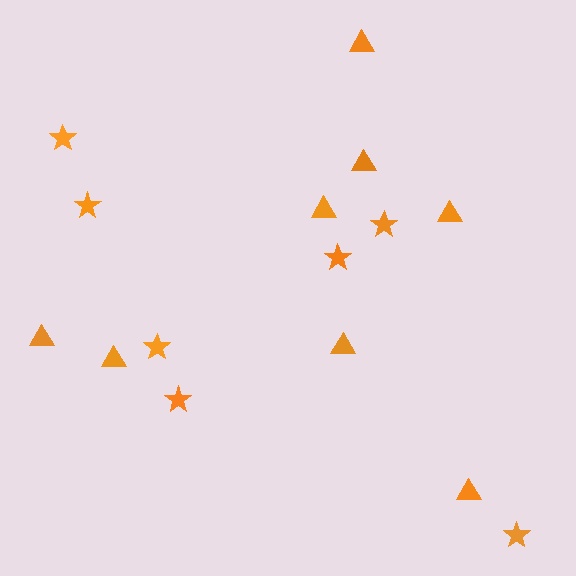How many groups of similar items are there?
There are 2 groups: one group of stars (7) and one group of triangles (8).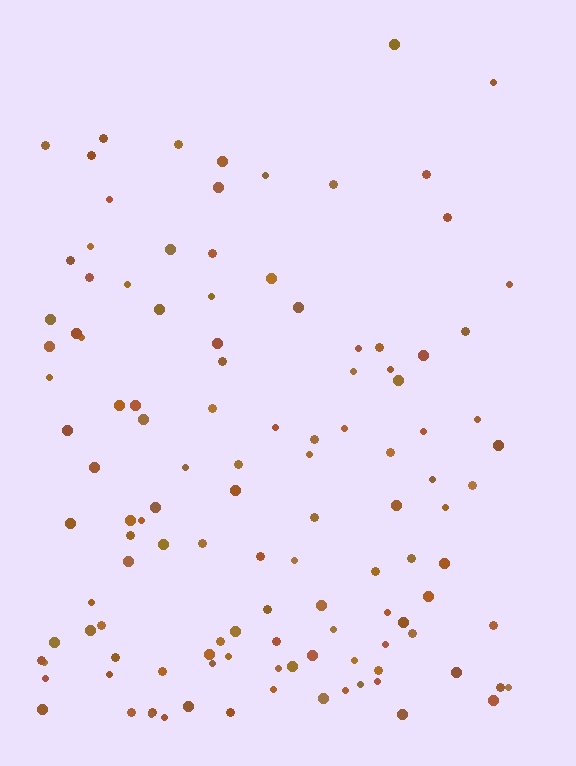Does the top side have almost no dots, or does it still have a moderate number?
Still a moderate number, just noticeably fewer than the bottom.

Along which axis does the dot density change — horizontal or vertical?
Vertical.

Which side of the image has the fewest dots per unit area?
The top.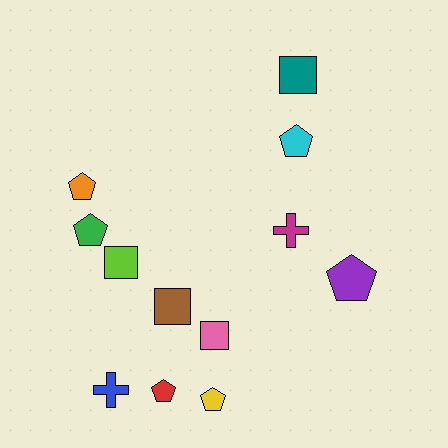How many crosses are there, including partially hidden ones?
There are 2 crosses.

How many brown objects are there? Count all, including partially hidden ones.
There is 1 brown object.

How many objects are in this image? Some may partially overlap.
There are 12 objects.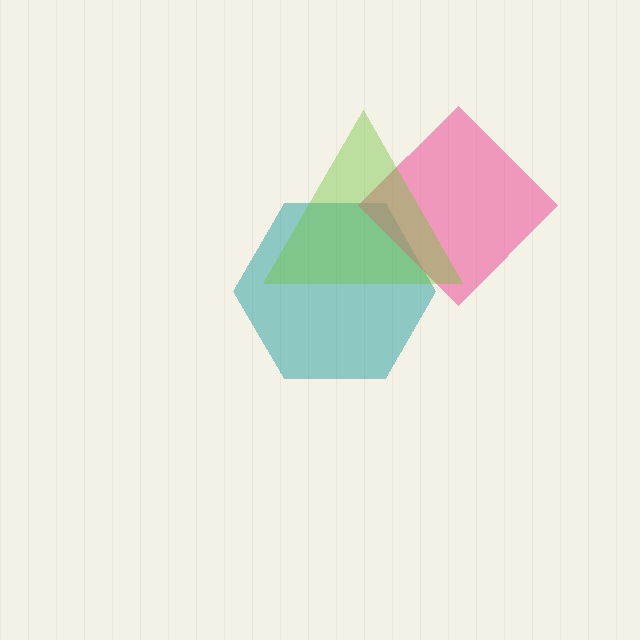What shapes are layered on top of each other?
The layered shapes are: a teal hexagon, a pink diamond, a lime triangle.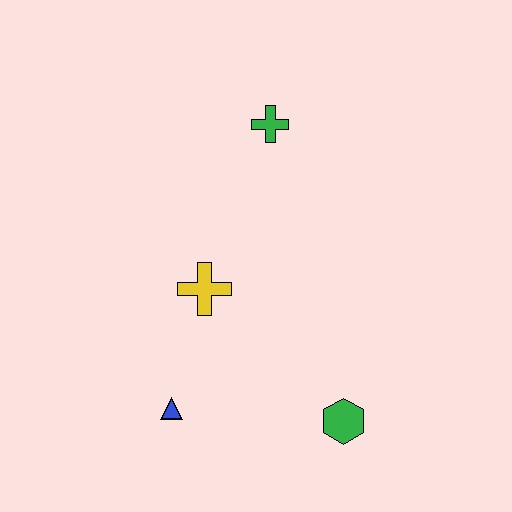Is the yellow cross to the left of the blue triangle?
No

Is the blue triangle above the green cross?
No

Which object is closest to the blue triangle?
The yellow cross is closest to the blue triangle.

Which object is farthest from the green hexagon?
The green cross is farthest from the green hexagon.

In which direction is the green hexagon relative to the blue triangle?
The green hexagon is to the right of the blue triangle.